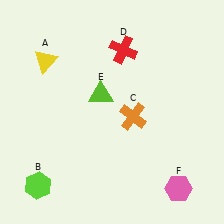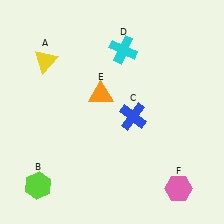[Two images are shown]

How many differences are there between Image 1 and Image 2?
There are 3 differences between the two images.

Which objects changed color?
C changed from orange to blue. D changed from red to cyan. E changed from lime to orange.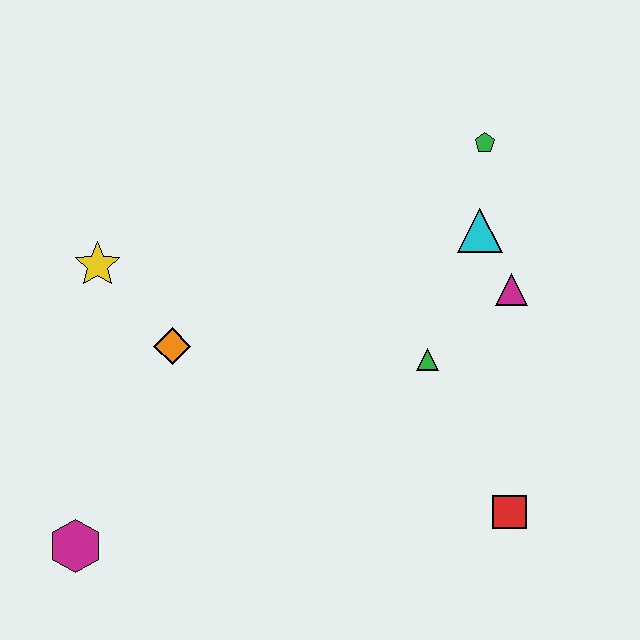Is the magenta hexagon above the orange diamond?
No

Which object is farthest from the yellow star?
The red square is farthest from the yellow star.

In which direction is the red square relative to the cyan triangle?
The red square is below the cyan triangle.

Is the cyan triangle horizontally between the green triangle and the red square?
Yes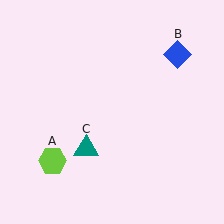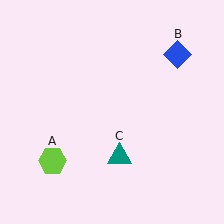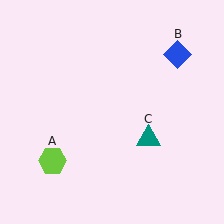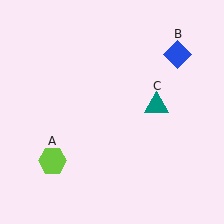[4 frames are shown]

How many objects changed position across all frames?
1 object changed position: teal triangle (object C).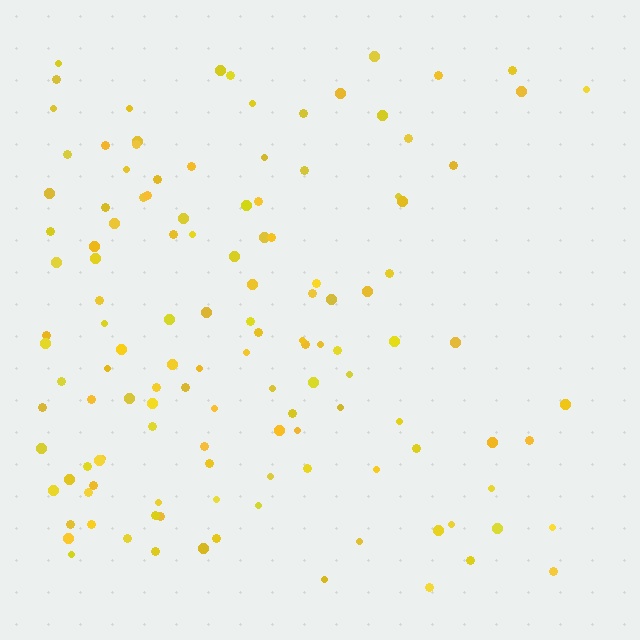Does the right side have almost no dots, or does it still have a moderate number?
Still a moderate number, just noticeably fewer than the left.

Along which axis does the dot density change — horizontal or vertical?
Horizontal.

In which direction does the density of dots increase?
From right to left, with the left side densest.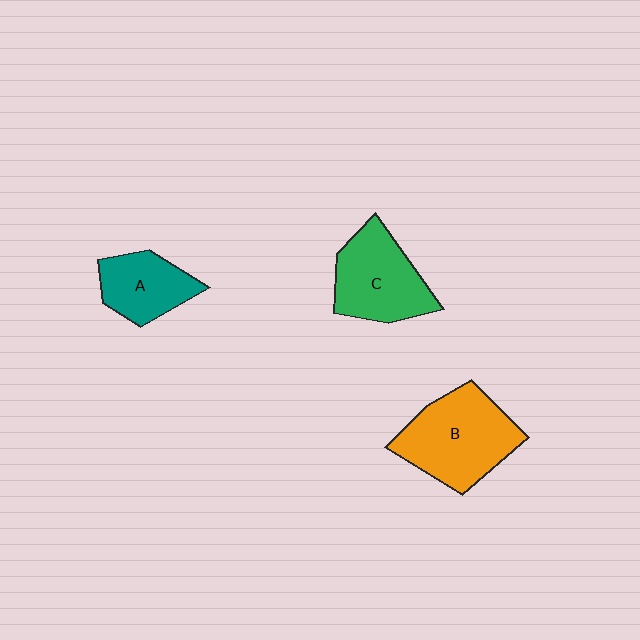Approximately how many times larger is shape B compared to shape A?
Approximately 1.7 times.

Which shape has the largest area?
Shape B (orange).